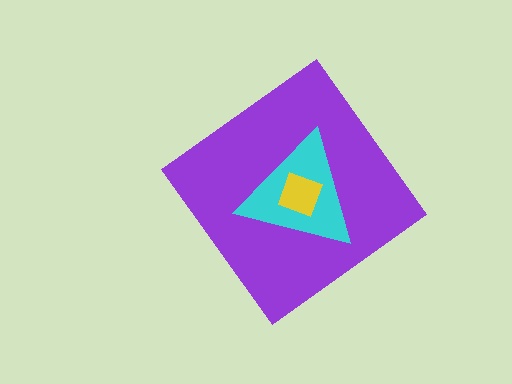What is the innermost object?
The yellow square.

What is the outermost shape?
The purple diamond.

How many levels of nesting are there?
3.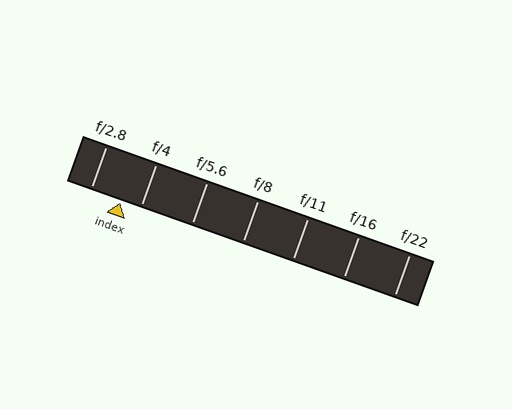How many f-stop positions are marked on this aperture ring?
There are 7 f-stop positions marked.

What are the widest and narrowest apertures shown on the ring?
The widest aperture shown is f/2.8 and the narrowest is f/22.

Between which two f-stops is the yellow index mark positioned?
The index mark is between f/2.8 and f/4.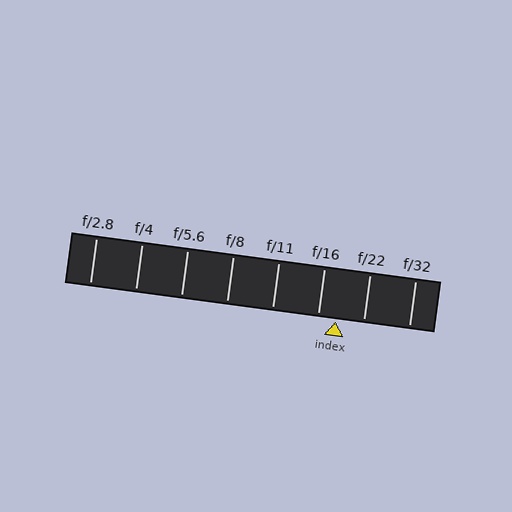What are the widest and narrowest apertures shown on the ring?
The widest aperture shown is f/2.8 and the narrowest is f/32.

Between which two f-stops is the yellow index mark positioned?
The index mark is between f/16 and f/22.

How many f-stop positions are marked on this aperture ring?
There are 8 f-stop positions marked.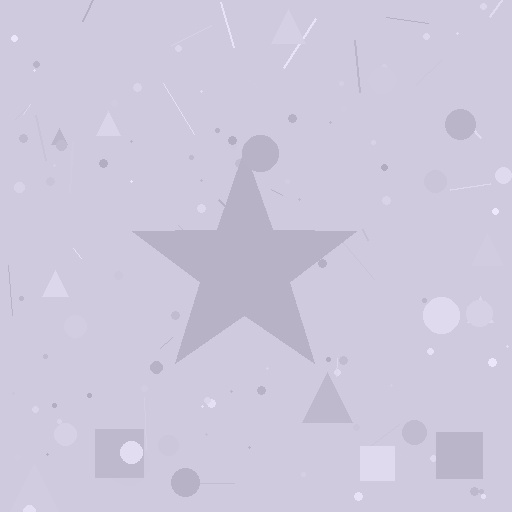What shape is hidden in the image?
A star is hidden in the image.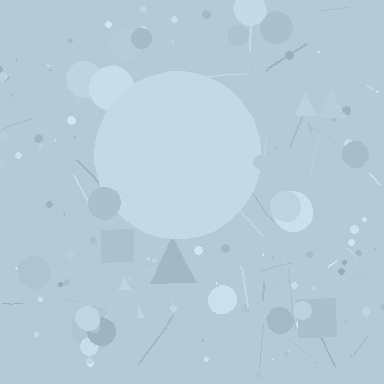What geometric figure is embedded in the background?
A circle is embedded in the background.